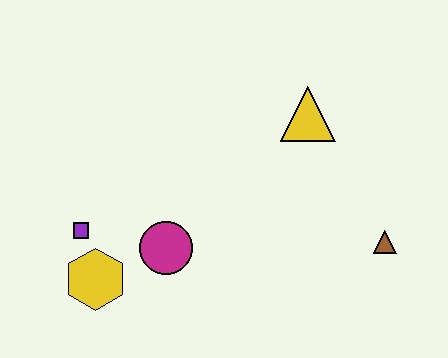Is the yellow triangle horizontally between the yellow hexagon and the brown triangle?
Yes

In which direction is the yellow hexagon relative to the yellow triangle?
The yellow hexagon is to the left of the yellow triangle.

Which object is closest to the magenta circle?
The yellow hexagon is closest to the magenta circle.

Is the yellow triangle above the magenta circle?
Yes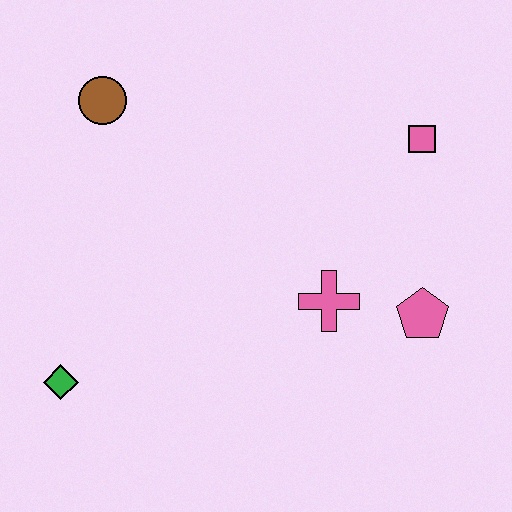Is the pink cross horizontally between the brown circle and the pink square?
Yes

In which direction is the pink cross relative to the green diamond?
The pink cross is to the right of the green diamond.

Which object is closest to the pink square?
The pink pentagon is closest to the pink square.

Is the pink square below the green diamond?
No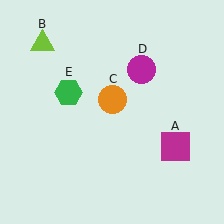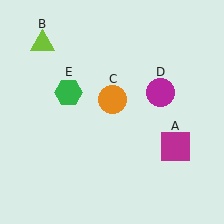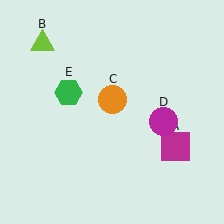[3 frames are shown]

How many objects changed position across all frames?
1 object changed position: magenta circle (object D).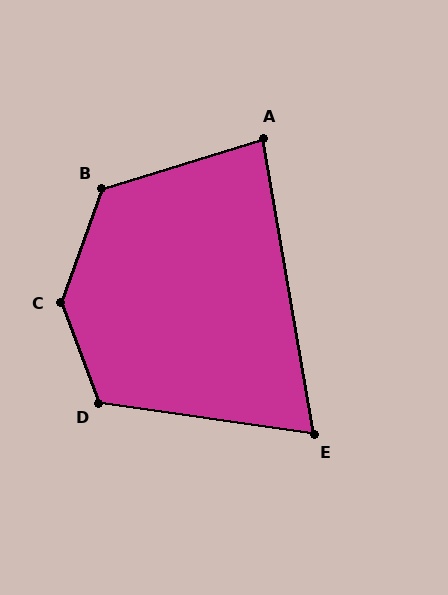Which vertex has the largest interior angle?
C, at approximately 139 degrees.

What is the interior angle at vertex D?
Approximately 119 degrees (obtuse).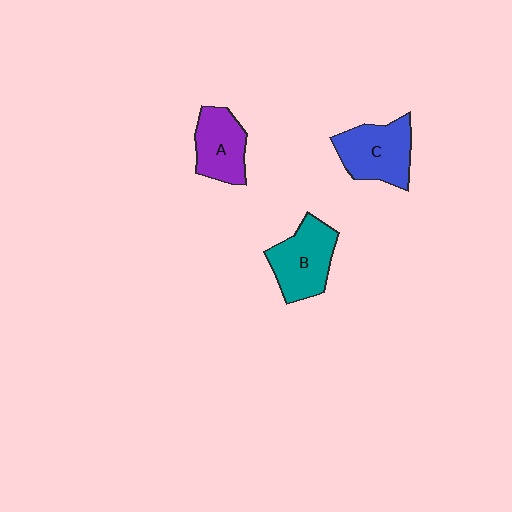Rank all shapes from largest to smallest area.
From largest to smallest: C (blue), B (teal), A (purple).